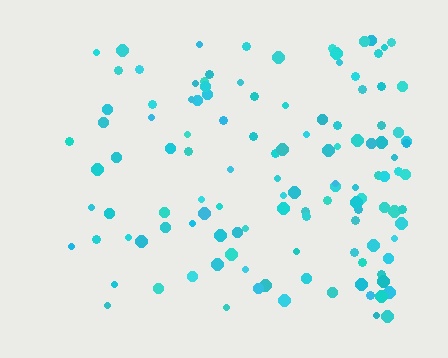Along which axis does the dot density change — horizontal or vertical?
Horizontal.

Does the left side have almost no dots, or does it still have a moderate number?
Still a moderate number, just noticeably fewer than the right.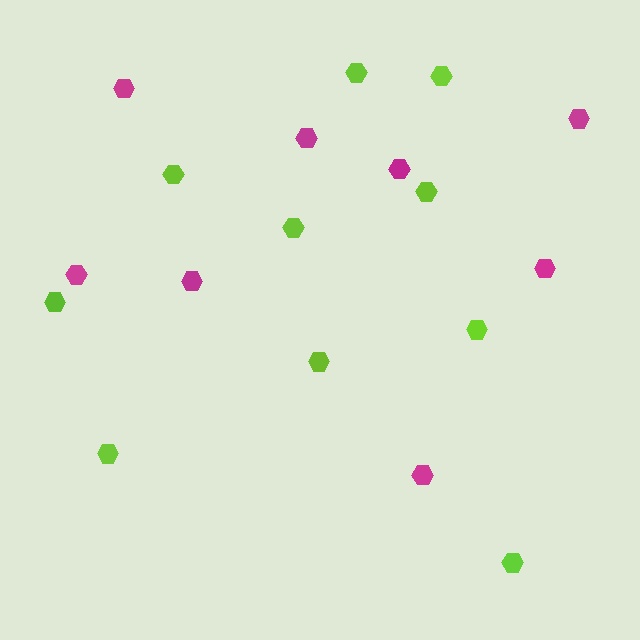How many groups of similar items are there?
There are 2 groups: one group of lime hexagons (10) and one group of magenta hexagons (8).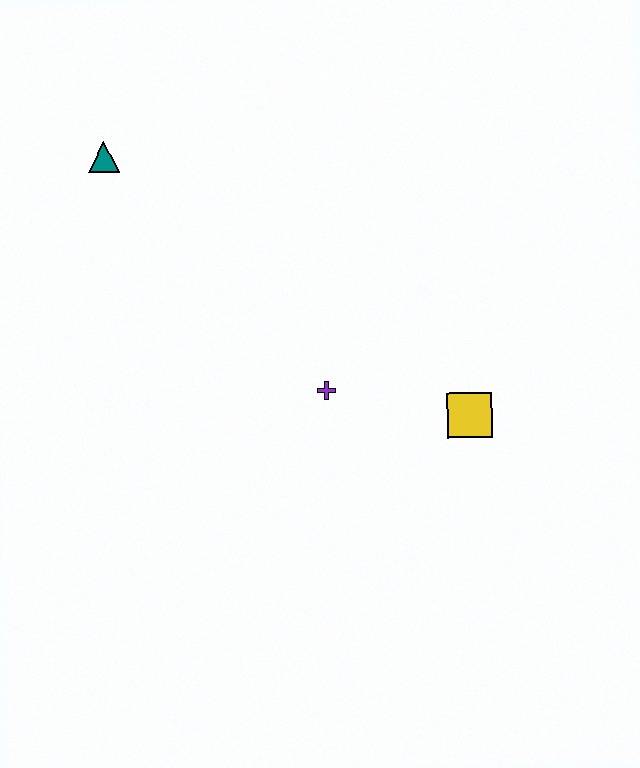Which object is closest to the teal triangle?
The purple cross is closest to the teal triangle.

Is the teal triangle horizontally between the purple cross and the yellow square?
No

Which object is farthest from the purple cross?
The teal triangle is farthest from the purple cross.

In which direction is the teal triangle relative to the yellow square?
The teal triangle is to the left of the yellow square.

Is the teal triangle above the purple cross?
Yes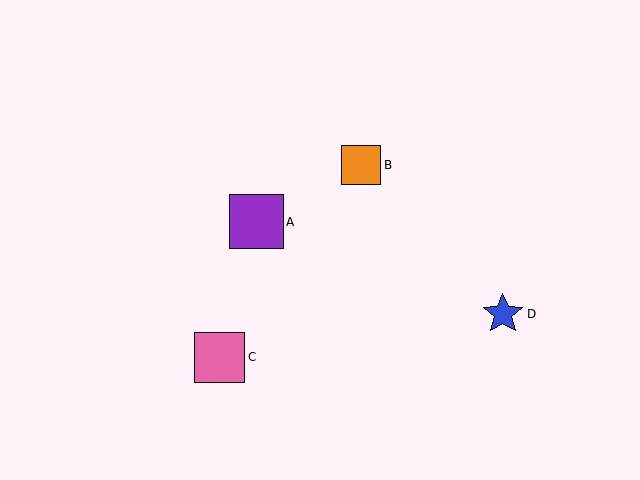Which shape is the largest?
The purple square (labeled A) is the largest.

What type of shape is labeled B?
Shape B is an orange square.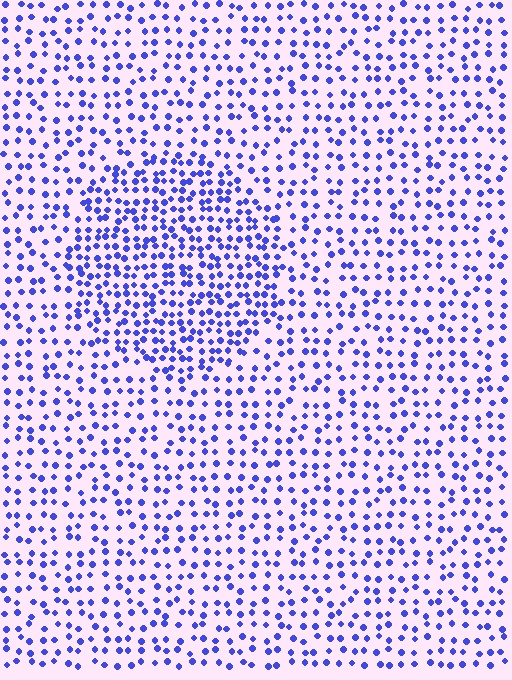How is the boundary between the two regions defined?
The boundary is defined by a change in element density (approximately 1.8x ratio). All elements are the same color, size, and shape.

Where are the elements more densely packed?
The elements are more densely packed inside the circle boundary.